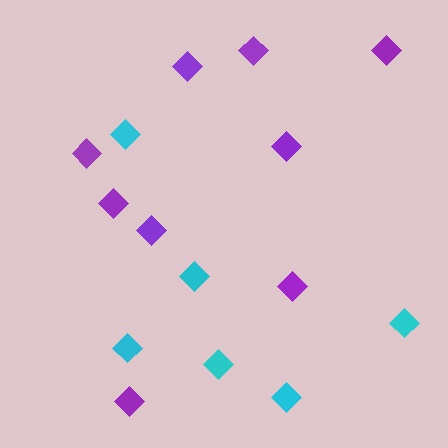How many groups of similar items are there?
There are 2 groups: one group of cyan diamonds (6) and one group of purple diamonds (9).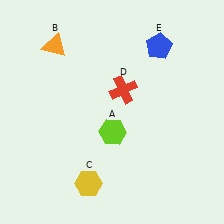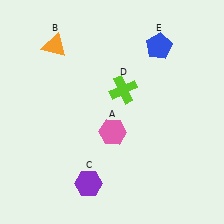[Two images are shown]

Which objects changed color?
A changed from lime to pink. C changed from yellow to purple. D changed from red to lime.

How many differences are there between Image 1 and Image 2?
There are 3 differences between the two images.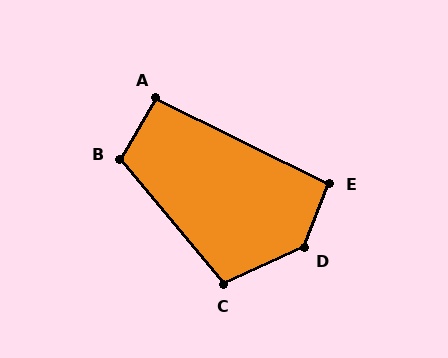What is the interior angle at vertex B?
Approximately 110 degrees (obtuse).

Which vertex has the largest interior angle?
D, at approximately 136 degrees.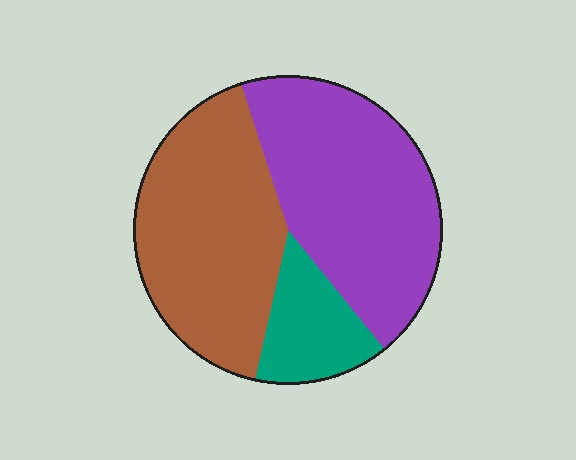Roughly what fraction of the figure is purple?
Purple takes up between a third and a half of the figure.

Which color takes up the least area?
Teal, at roughly 15%.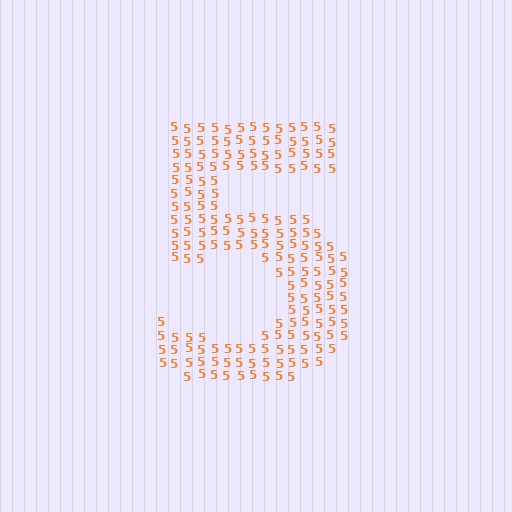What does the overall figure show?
The overall figure shows the digit 5.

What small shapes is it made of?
It is made of small digit 5's.